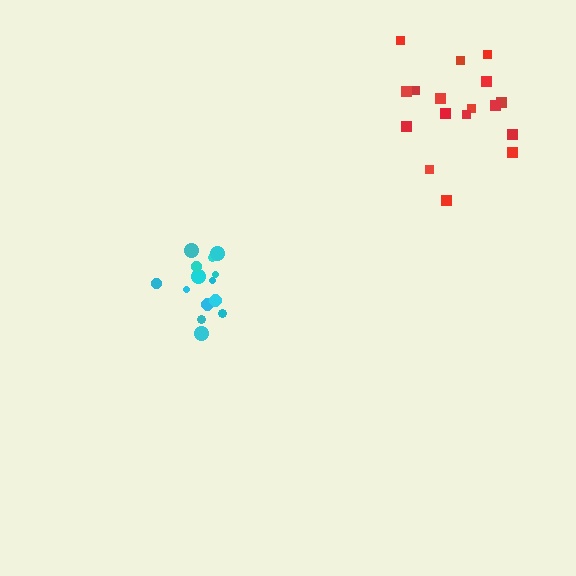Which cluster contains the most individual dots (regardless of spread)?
Red (17).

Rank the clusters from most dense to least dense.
cyan, red.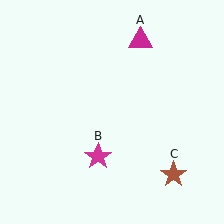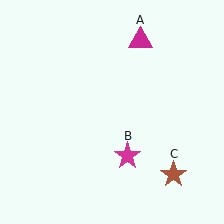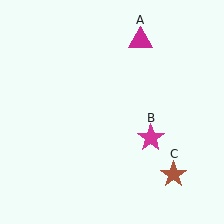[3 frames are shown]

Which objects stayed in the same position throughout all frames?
Magenta triangle (object A) and brown star (object C) remained stationary.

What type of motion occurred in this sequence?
The magenta star (object B) rotated counterclockwise around the center of the scene.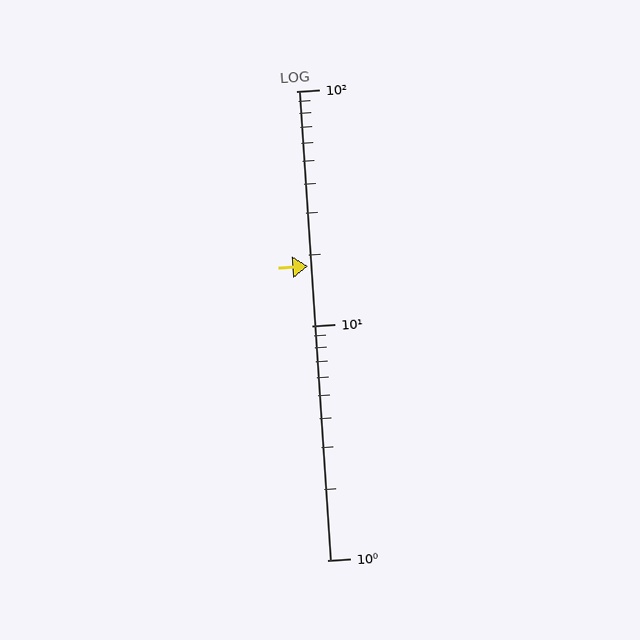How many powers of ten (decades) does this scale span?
The scale spans 2 decades, from 1 to 100.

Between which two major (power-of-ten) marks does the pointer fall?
The pointer is between 10 and 100.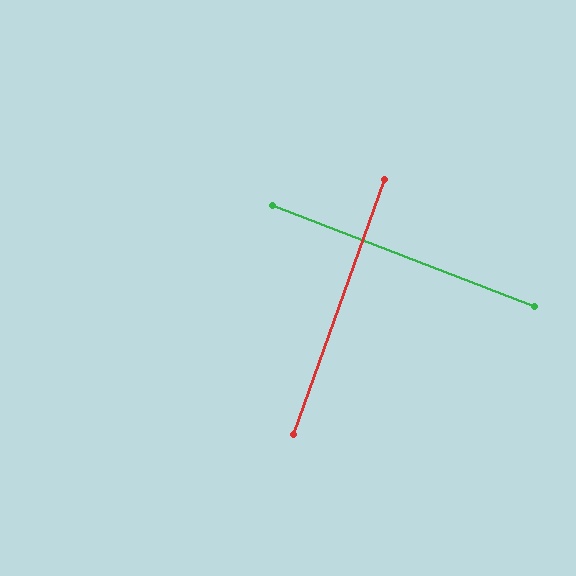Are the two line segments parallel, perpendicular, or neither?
Perpendicular — they meet at approximately 89°.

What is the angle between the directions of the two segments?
Approximately 89 degrees.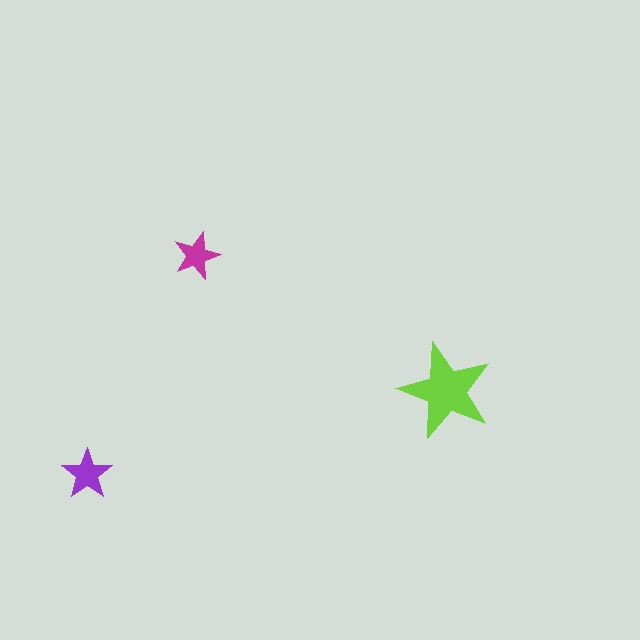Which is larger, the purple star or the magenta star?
The purple one.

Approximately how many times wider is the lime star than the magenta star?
About 2 times wider.